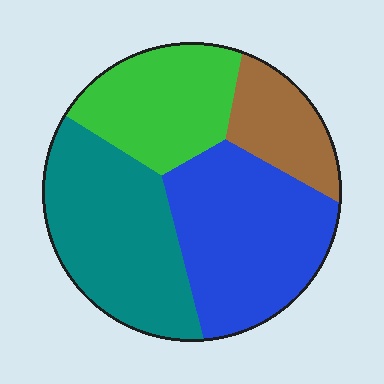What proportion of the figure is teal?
Teal covers around 30% of the figure.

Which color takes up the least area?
Brown, at roughly 15%.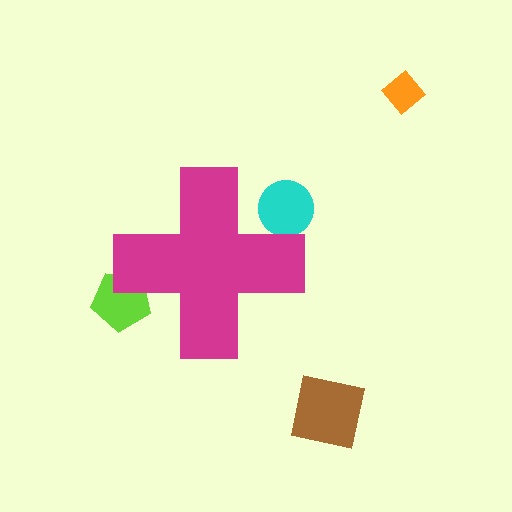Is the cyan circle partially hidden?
Yes, the cyan circle is partially hidden behind the magenta cross.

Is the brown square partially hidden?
No, the brown square is fully visible.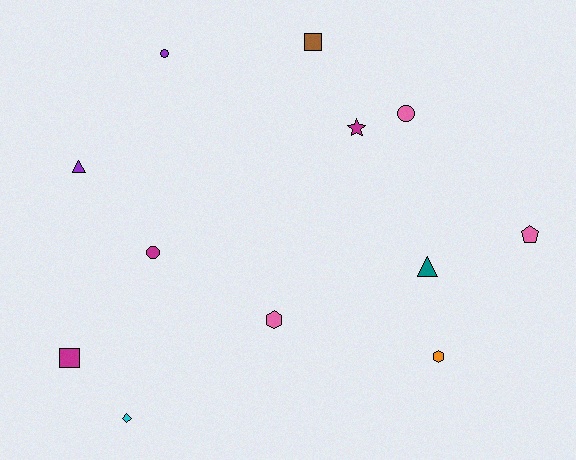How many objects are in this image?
There are 12 objects.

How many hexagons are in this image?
There are 2 hexagons.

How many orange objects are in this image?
There is 1 orange object.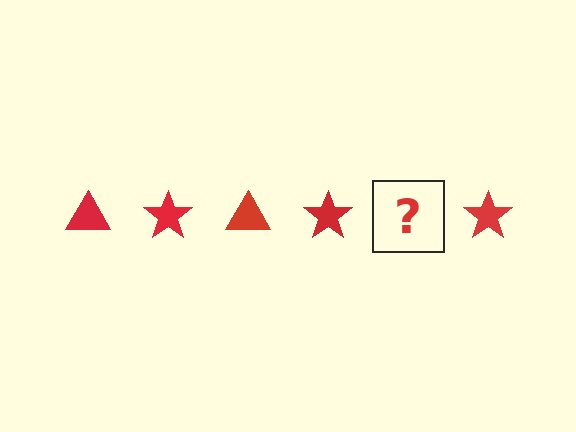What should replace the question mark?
The question mark should be replaced with a red triangle.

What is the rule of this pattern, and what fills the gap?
The rule is that the pattern cycles through triangle, star shapes in red. The gap should be filled with a red triangle.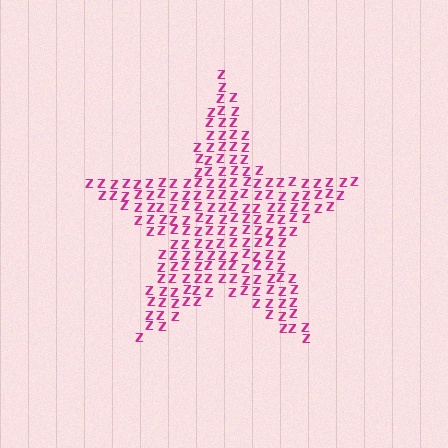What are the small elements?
The small elements are letter Z's.